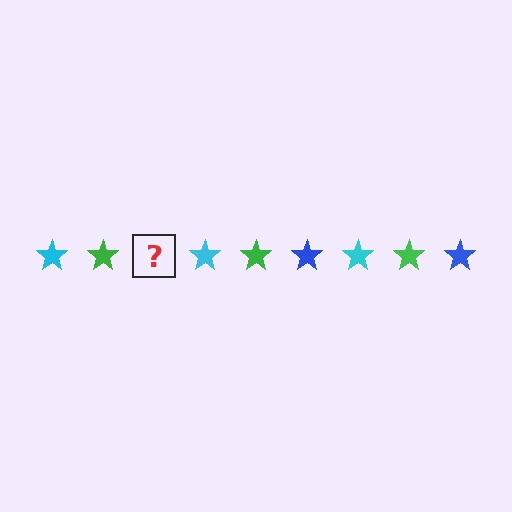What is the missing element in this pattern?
The missing element is a blue star.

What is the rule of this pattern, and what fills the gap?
The rule is that the pattern cycles through cyan, green, blue stars. The gap should be filled with a blue star.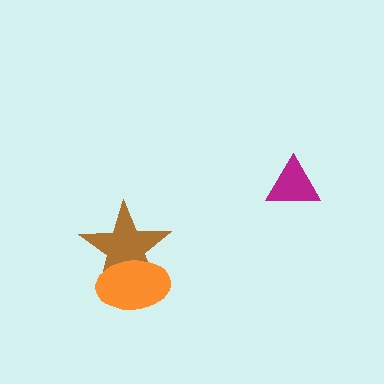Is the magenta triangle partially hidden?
No, no other shape covers it.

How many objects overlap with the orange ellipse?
1 object overlaps with the orange ellipse.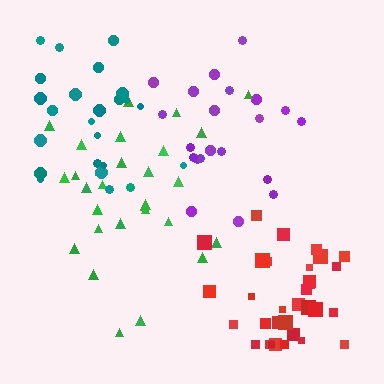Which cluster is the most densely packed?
Red.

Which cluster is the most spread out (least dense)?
Teal.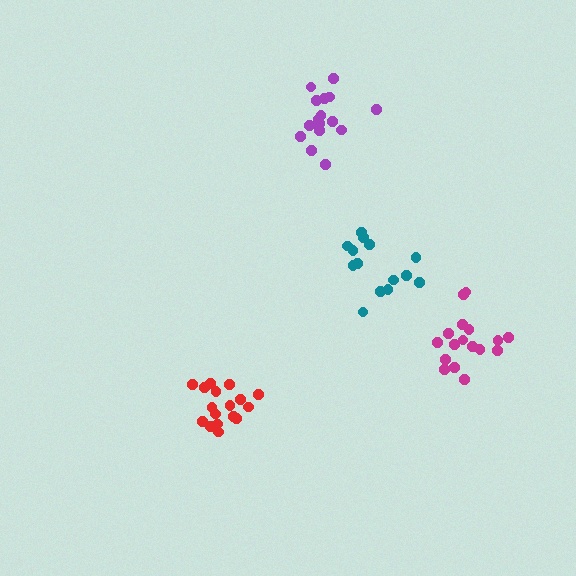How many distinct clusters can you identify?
There are 4 distinct clusters.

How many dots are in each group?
Group 1: 17 dots, Group 2: 17 dots, Group 3: 16 dots, Group 4: 14 dots (64 total).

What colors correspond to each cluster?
The clusters are colored: red, magenta, purple, teal.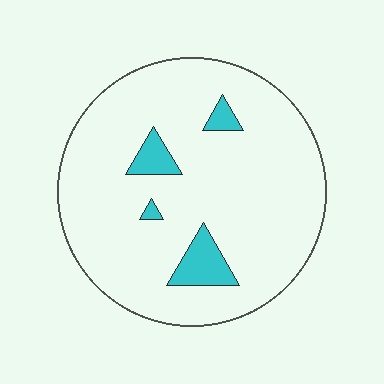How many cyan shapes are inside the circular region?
4.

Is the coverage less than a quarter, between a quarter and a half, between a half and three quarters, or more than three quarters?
Less than a quarter.